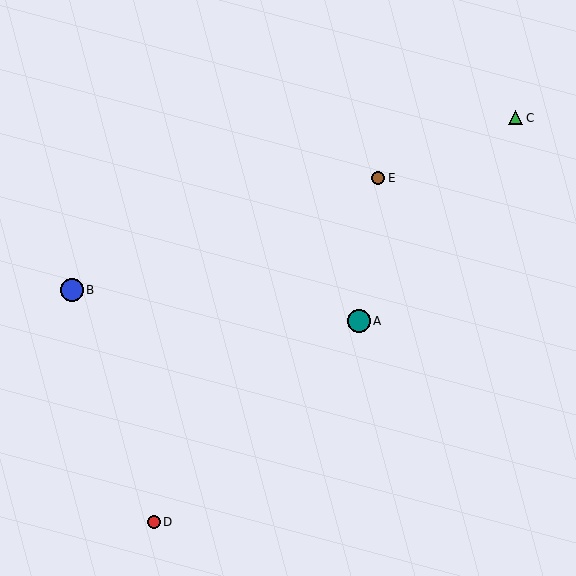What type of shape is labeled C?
Shape C is a green triangle.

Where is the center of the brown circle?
The center of the brown circle is at (378, 178).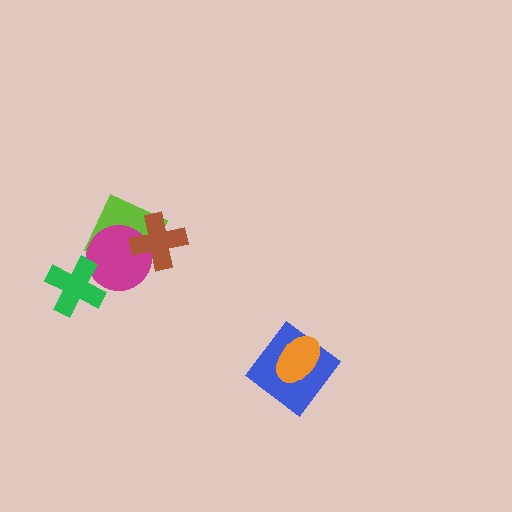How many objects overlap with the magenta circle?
3 objects overlap with the magenta circle.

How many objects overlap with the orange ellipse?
1 object overlaps with the orange ellipse.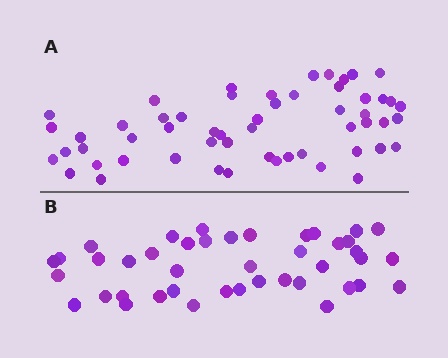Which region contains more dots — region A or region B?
Region A (the top region) has more dots.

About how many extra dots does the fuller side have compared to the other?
Region A has approximately 15 more dots than region B.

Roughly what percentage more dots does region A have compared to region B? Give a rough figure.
About 30% more.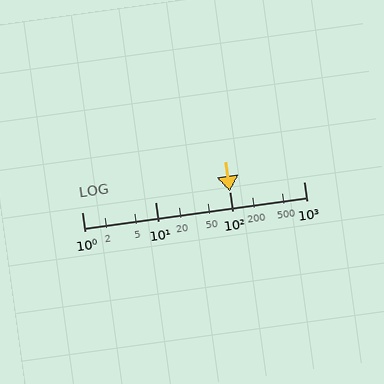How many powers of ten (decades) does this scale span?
The scale spans 3 decades, from 1 to 1000.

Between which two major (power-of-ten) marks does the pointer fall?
The pointer is between 100 and 1000.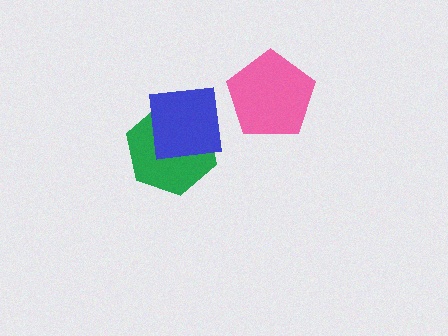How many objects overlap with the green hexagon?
1 object overlaps with the green hexagon.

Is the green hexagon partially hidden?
Yes, it is partially covered by another shape.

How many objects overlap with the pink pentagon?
0 objects overlap with the pink pentagon.